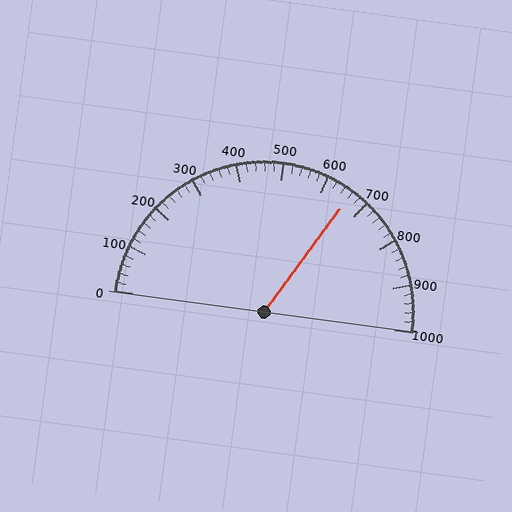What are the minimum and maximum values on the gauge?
The gauge ranges from 0 to 1000.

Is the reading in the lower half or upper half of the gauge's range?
The reading is in the upper half of the range (0 to 1000).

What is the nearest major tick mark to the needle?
The nearest major tick mark is 700.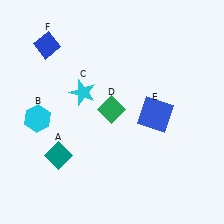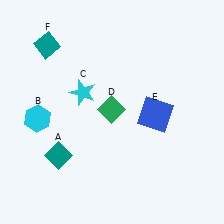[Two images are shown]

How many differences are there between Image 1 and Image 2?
There is 1 difference between the two images.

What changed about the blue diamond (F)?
In Image 1, F is blue. In Image 2, it changed to teal.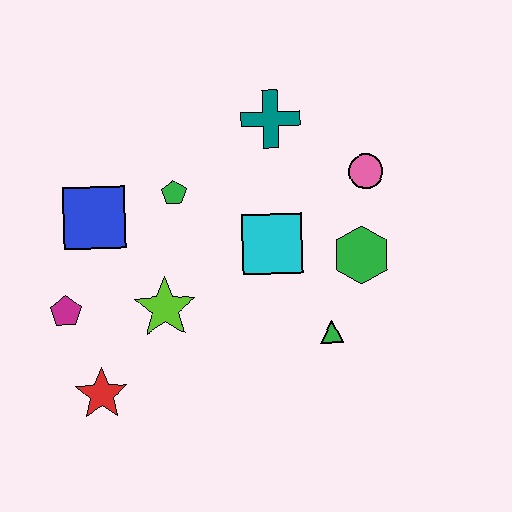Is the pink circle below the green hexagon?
No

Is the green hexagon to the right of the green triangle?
Yes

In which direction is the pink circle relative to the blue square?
The pink circle is to the right of the blue square.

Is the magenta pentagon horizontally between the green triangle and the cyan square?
No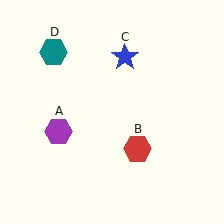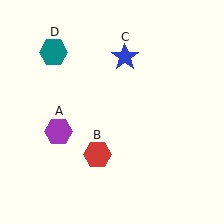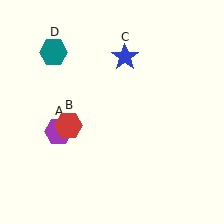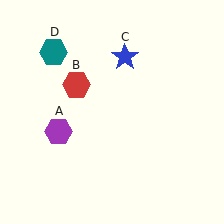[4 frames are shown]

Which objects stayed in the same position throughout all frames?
Purple hexagon (object A) and blue star (object C) and teal hexagon (object D) remained stationary.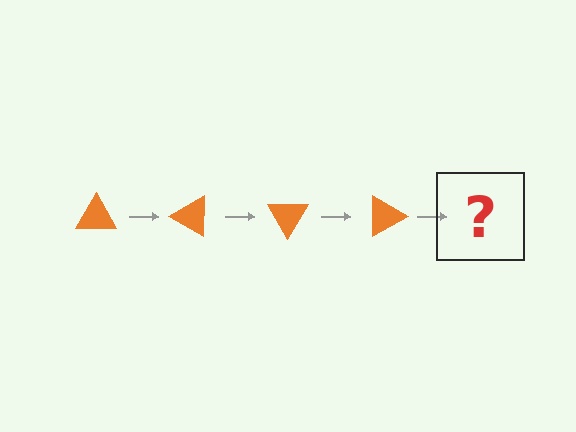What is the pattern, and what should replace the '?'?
The pattern is that the triangle rotates 30 degrees each step. The '?' should be an orange triangle rotated 120 degrees.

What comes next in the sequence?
The next element should be an orange triangle rotated 120 degrees.